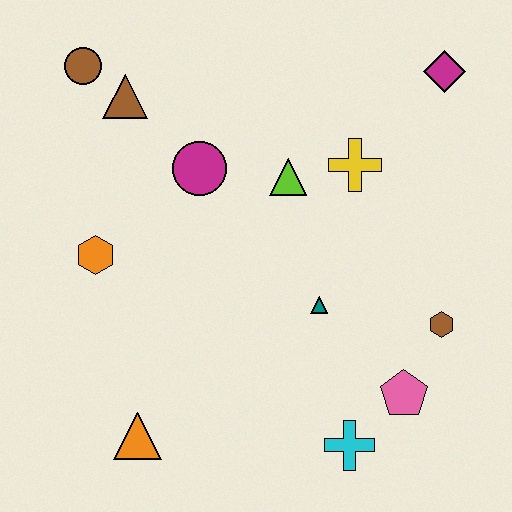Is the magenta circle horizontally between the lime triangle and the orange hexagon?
Yes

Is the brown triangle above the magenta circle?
Yes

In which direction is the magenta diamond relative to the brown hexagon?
The magenta diamond is above the brown hexagon.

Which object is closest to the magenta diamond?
The yellow cross is closest to the magenta diamond.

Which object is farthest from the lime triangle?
The orange triangle is farthest from the lime triangle.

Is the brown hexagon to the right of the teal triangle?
Yes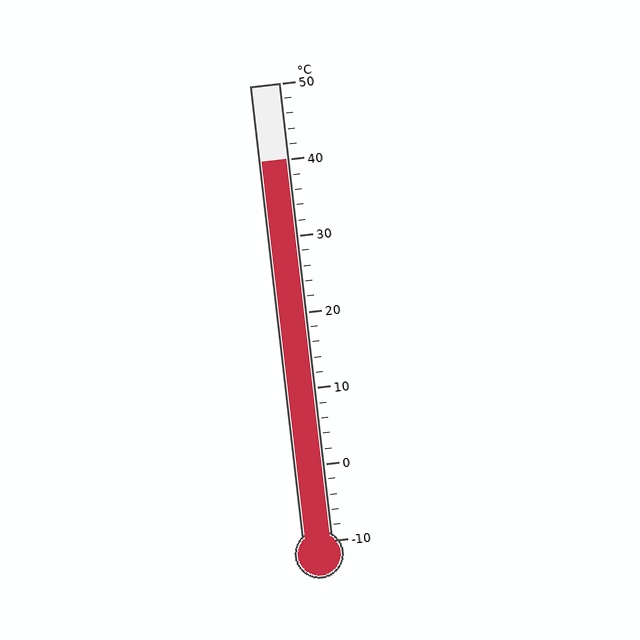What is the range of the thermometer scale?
The thermometer scale ranges from -10°C to 50°C.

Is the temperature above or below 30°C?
The temperature is above 30°C.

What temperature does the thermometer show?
The thermometer shows approximately 40°C.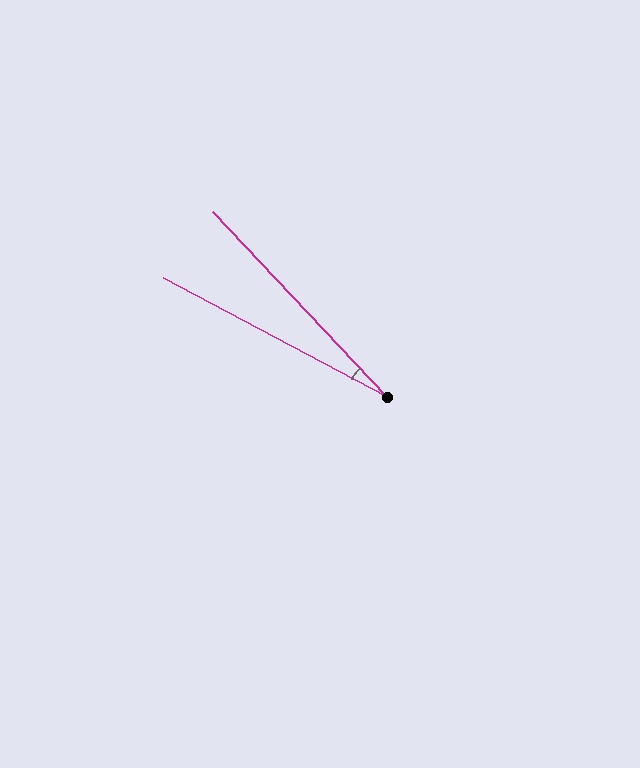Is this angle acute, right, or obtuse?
It is acute.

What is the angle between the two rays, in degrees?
Approximately 19 degrees.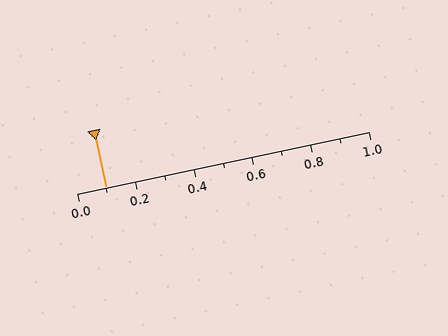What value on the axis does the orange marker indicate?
The marker indicates approximately 0.1.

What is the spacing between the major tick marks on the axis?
The major ticks are spaced 0.2 apart.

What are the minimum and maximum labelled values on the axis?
The axis runs from 0.0 to 1.0.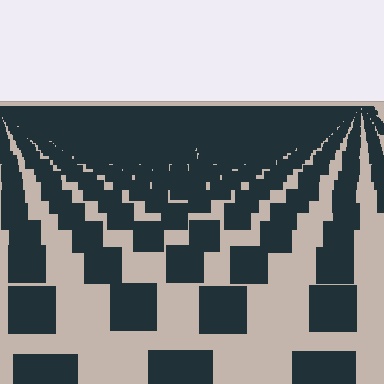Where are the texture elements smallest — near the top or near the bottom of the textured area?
Near the top.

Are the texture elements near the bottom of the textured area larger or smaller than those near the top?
Larger. Near the bottom, elements are closer to the viewer and appear at a bigger on-screen size.